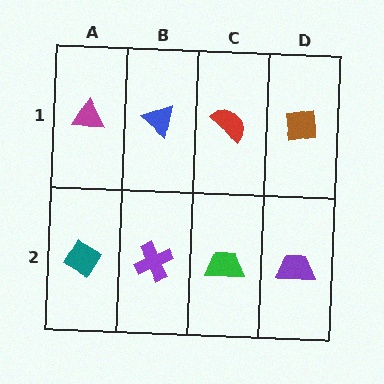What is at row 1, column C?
A red semicircle.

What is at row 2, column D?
A purple trapezoid.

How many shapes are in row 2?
4 shapes.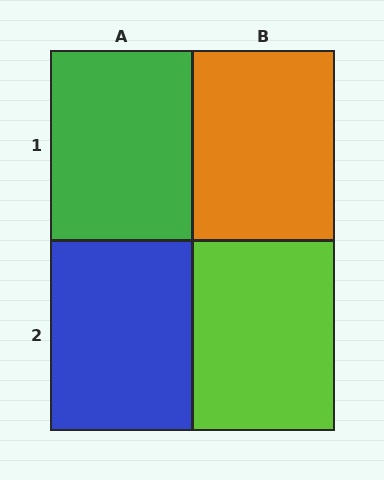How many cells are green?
1 cell is green.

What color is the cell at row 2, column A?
Blue.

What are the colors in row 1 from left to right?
Green, orange.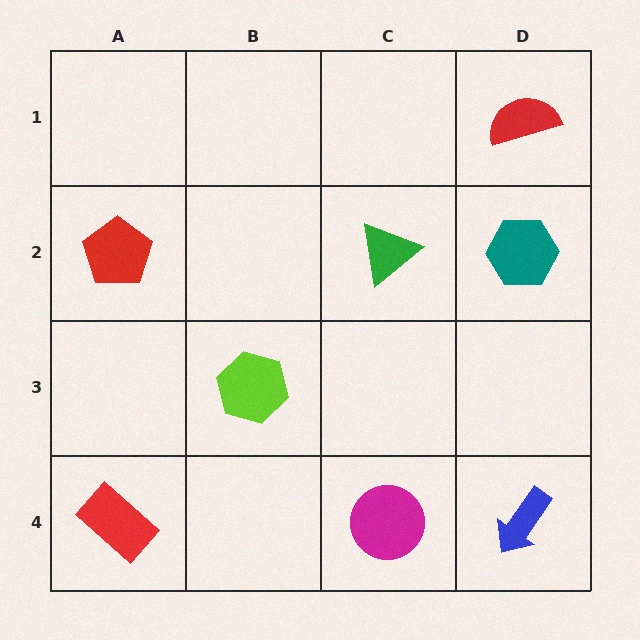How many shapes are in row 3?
1 shape.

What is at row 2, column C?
A green triangle.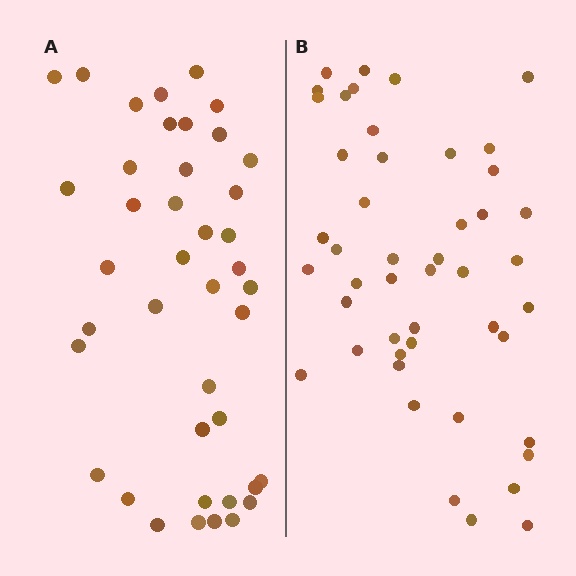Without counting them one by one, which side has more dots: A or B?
Region B (the right region) has more dots.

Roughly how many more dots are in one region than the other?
Region B has about 6 more dots than region A.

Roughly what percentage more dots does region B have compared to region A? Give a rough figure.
About 15% more.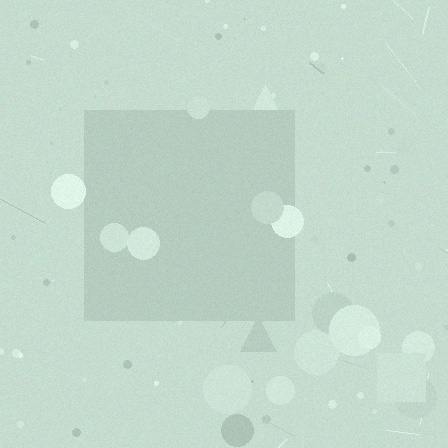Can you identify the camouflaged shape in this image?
The camouflaged shape is a square.